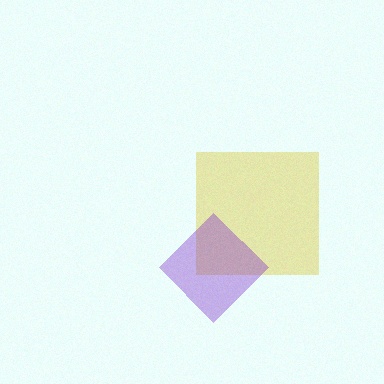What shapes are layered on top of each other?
The layered shapes are: a yellow square, a purple diamond.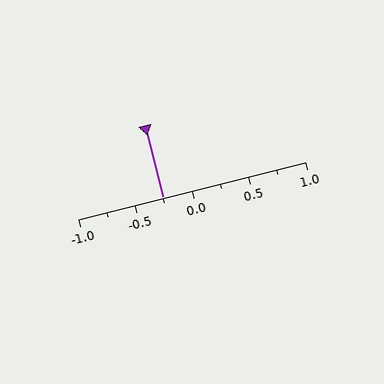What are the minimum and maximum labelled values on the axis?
The axis runs from -1.0 to 1.0.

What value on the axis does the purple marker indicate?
The marker indicates approximately -0.25.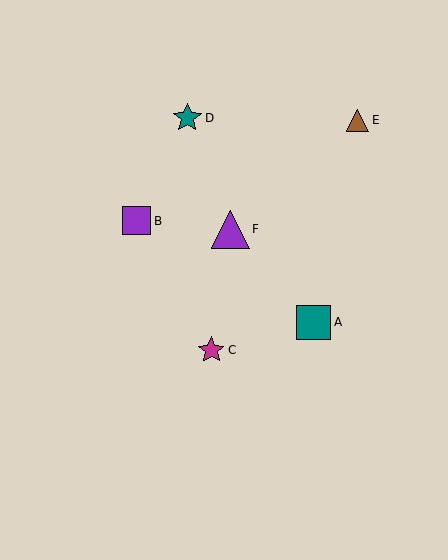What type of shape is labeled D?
Shape D is a teal star.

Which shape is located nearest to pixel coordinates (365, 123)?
The brown triangle (labeled E) at (358, 120) is nearest to that location.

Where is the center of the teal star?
The center of the teal star is at (187, 118).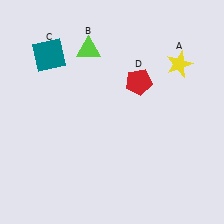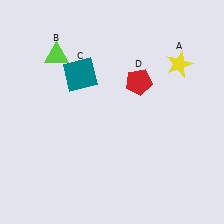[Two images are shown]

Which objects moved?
The objects that moved are: the lime triangle (B), the teal square (C).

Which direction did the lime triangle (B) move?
The lime triangle (B) moved left.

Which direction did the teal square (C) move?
The teal square (C) moved right.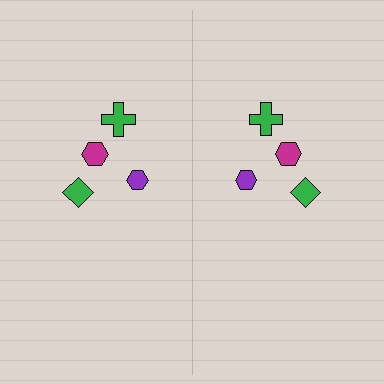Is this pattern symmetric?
Yes, this pattern has bilateral (reflection) symmetry.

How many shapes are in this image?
There are 8 shapes in this image.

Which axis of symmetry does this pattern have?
The pattern has a vertical axis of symmetry running through the center of the image.